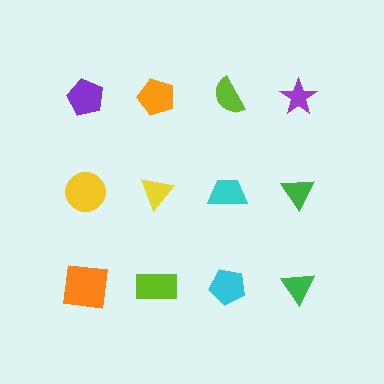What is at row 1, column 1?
A purple pentagon.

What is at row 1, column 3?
A lime semicircle.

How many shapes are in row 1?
4 shapes.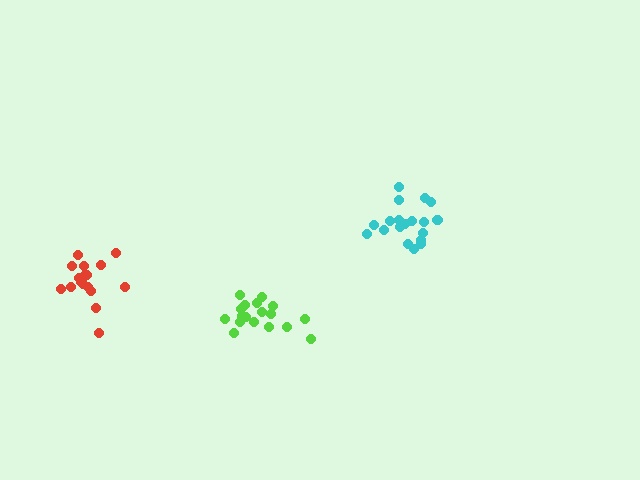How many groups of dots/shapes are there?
There are 3 groups.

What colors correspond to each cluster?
The clusters are colored: red, lime, cyan.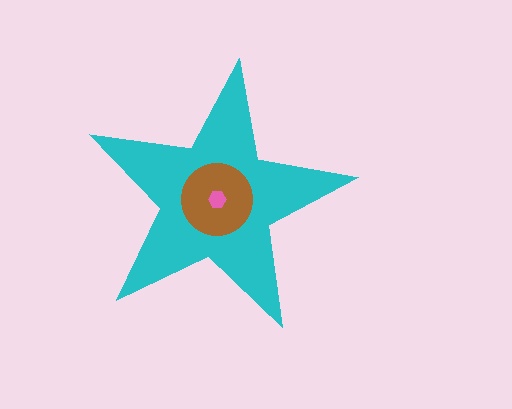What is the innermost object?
The pink hexagon.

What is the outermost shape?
The cyan star.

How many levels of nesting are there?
3.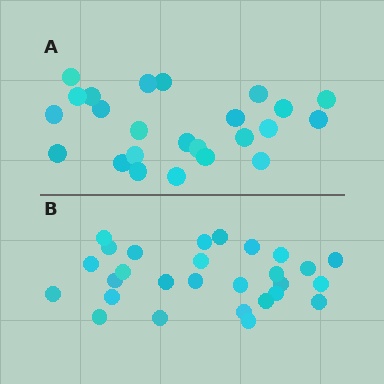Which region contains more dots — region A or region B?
Region B (the bottom region) has more dots.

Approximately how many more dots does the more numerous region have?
Region B has about 4 more dots than region A.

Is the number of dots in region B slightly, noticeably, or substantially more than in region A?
Region B has only slightly more — the two regions are fairly close. The ratio is roughly 1.2 to 1.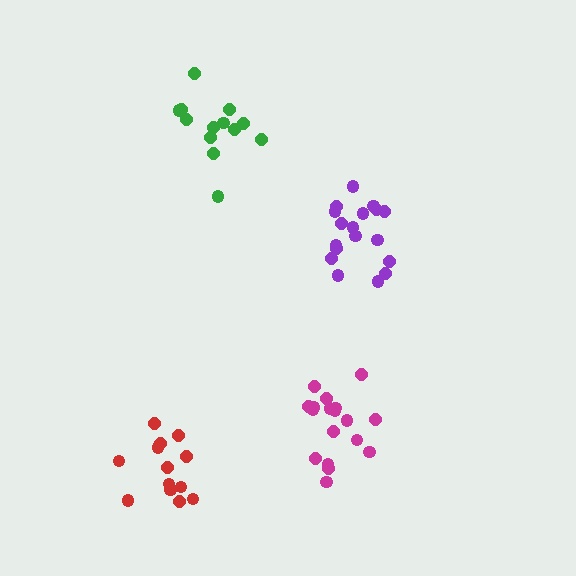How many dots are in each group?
Group 1: 18 dots, Group 2: 13 dots, Group 3: 18 dots, Group 4: 13 dots (62 total).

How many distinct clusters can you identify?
There are 4 distinct clusters.